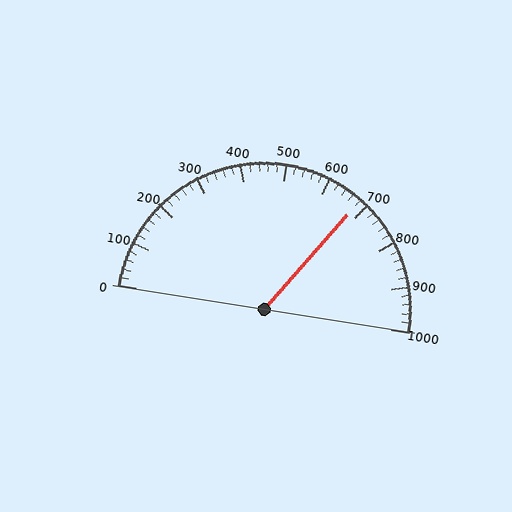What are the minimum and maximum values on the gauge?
The gauge ranges from 0 to 1000.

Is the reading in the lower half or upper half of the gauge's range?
The reading is in the upper half of the range (0 to 1000).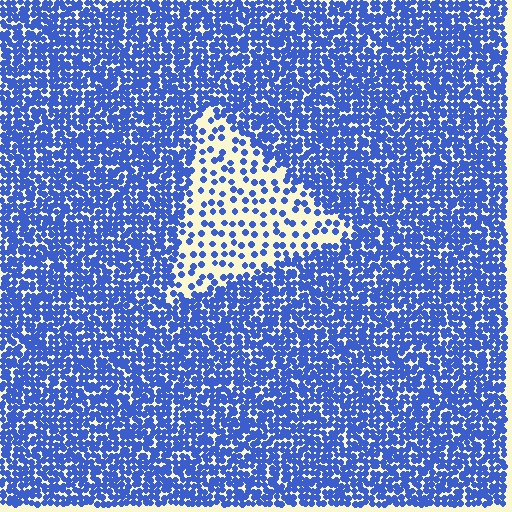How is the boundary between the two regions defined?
The boundary is defined by a change in element density (approximately 3.0x ratio). All elements are the same color, size, and shape.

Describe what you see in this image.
The image contains small blue elements arranged at two different densities. A triangle-shaped region is visible where the elements are less densely packed than the surrounding area.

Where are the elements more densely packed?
The elements are more densely packed outside the triangle boundary.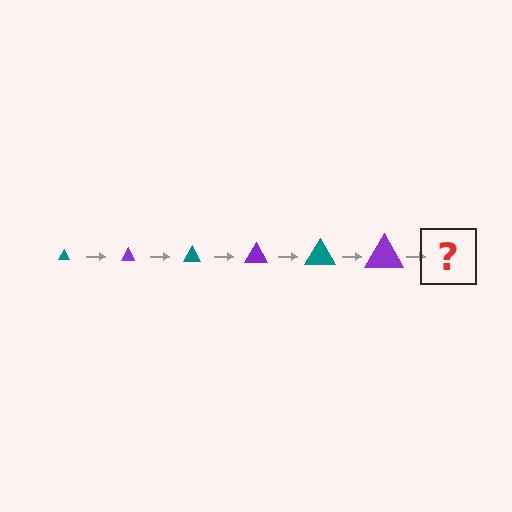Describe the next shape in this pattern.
It should be a teal triangle, larger than the previous one.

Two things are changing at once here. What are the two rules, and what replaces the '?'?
The two rules are that the triangle grows larger each step and the color cycles through teal and purple. The '?' should be a teal triangle, larger than the previous one.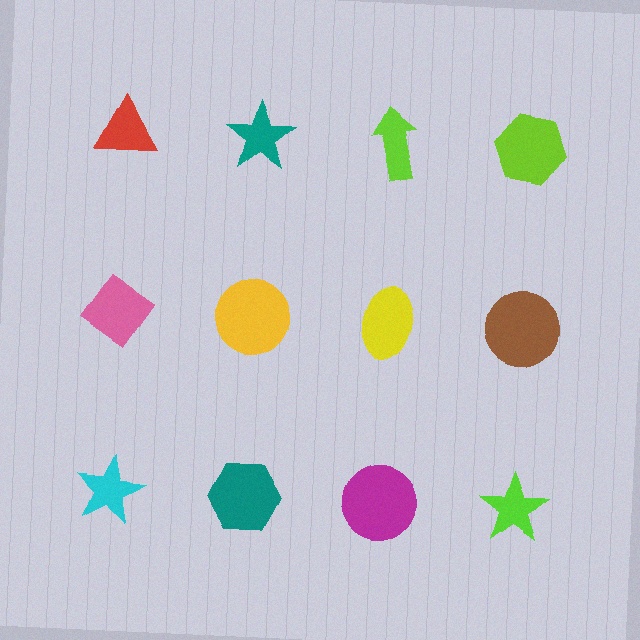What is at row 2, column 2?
A yellow circle.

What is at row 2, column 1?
A pink diamond.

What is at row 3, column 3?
A magenta circle.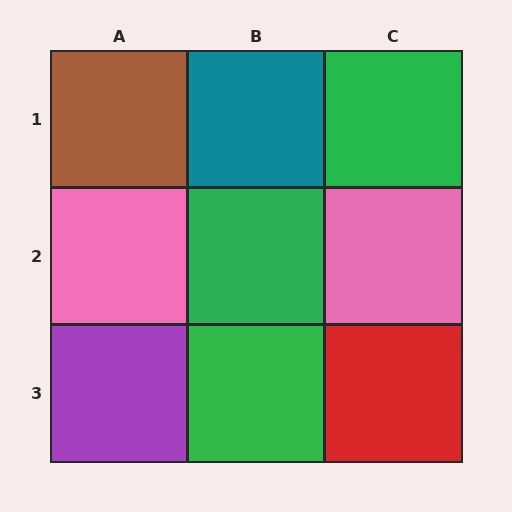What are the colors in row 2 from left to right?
Pink, green, pink.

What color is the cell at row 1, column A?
Brown.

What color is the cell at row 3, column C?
Red.